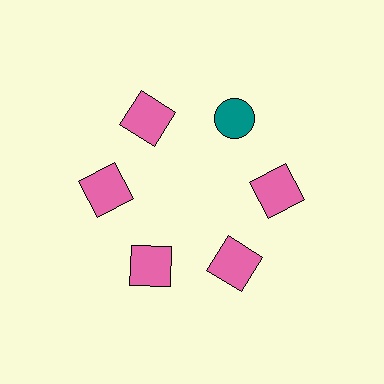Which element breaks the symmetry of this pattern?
The teal circle at roughly the 1 o'clock position breaks the symmetry. All other shapes are pink squares.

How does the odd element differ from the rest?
It differs in both color (teal instead of pink) and shape (circle instead of square).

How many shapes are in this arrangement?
There are 6 shapes arranged in a ring pattern.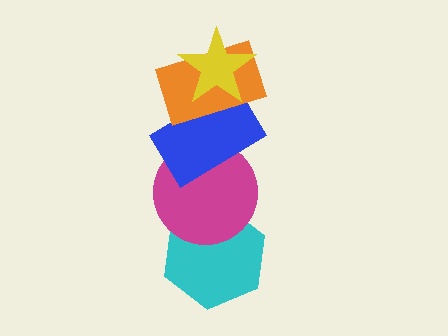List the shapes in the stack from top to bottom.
From top to bottom: the yellow star, the orange rectangle, the blue rectangle, the magenta circle, the cyan hexagon.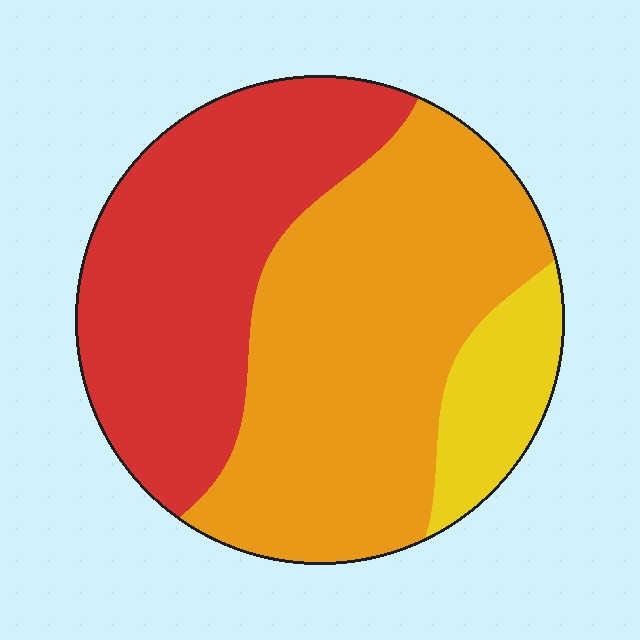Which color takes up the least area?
Yellow, at roughly 10%.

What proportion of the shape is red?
Red takes up about two fifths (2/5) of the shape.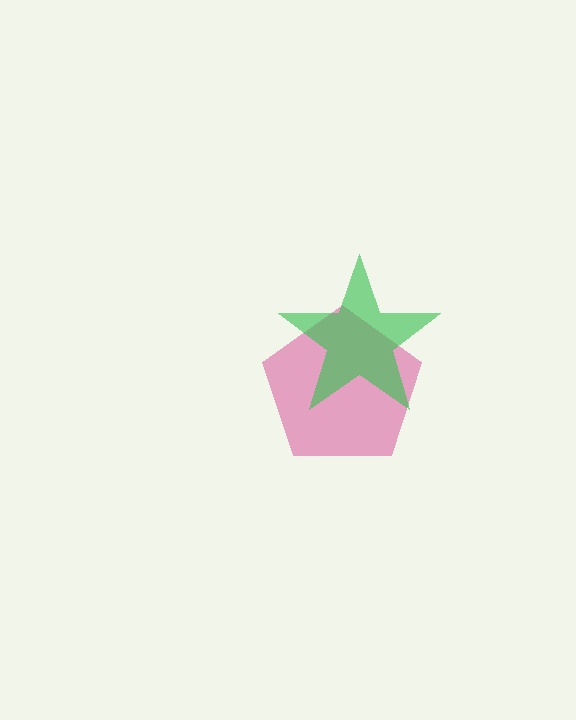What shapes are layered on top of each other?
The layered shapes are: a magenta pentagon, a green star.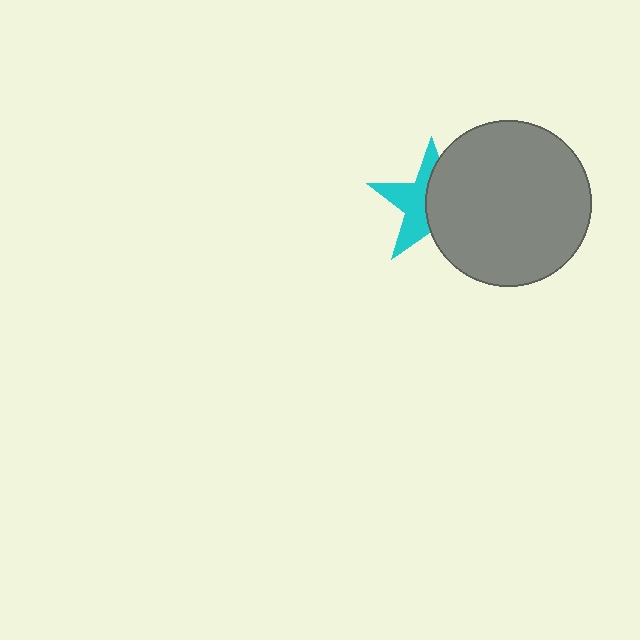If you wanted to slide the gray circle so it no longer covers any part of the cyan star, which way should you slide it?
Slide it right — that is the most direct way to separate the two shapes.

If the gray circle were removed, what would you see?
You would see the complete cyan star.